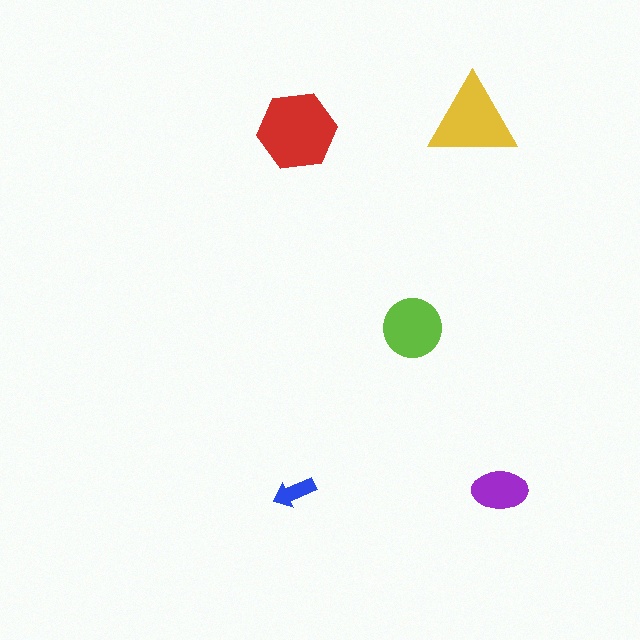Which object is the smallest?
The blue arrow.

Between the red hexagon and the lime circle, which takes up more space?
The red hexagon.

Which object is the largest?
The red hexagon.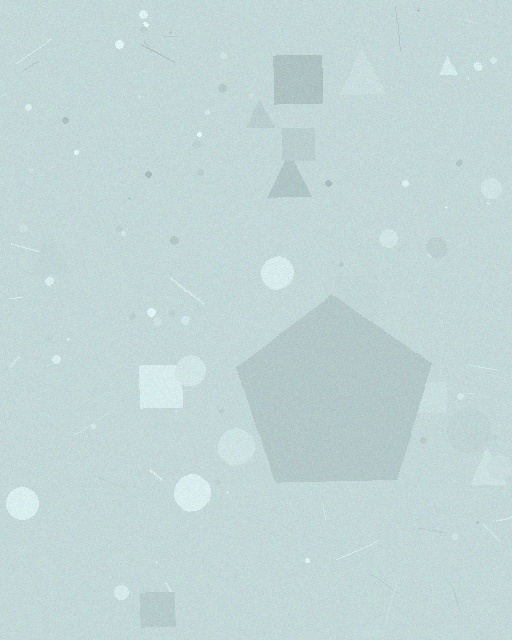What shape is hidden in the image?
A pentagon is hidden in the image.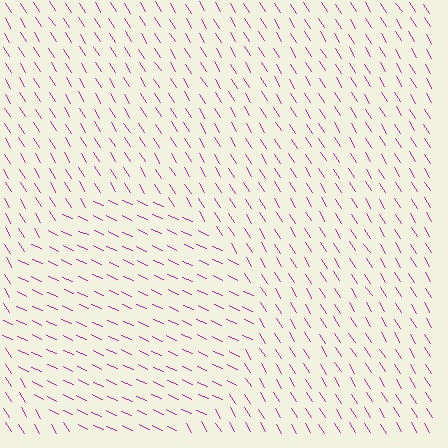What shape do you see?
I see a circle.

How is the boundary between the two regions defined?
The boundary is defined purely by a change in line orientation (approximately 34 degrees difference). All lines are the same color and thickness.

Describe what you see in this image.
The image is filled with small magenta line segments. A circle region in the image has lines oriented differently from the surrounding lines, creating a visible texture boundary.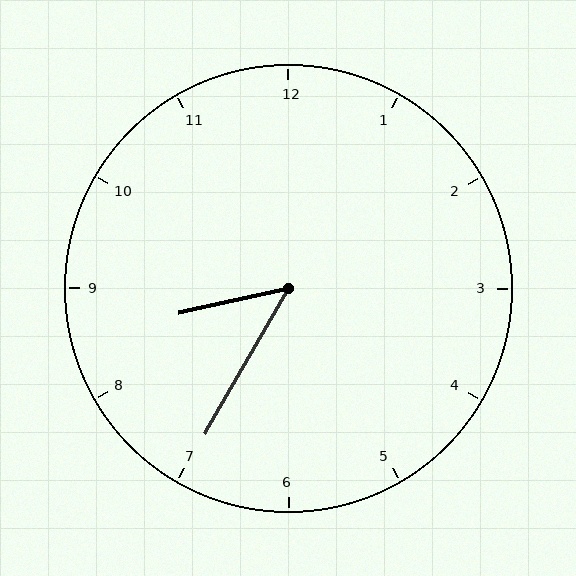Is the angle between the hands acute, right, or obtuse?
It is acute.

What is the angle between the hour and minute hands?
Approximately 48 degrees.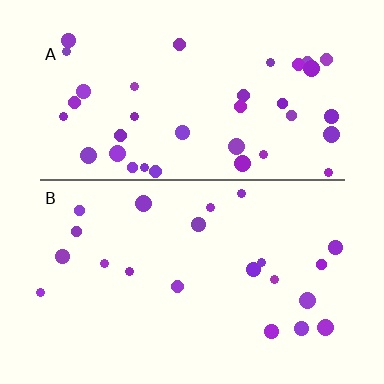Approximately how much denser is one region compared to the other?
Approximately 1.8× — region A over region B.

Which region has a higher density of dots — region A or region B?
A (the top).